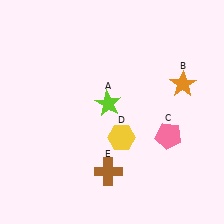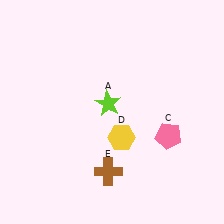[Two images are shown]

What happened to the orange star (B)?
The orange star (B) was removed in Image 2. It was in the top-right area of Image 1.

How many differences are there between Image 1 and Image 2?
There is 1 difference between the two images.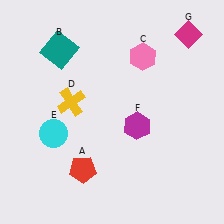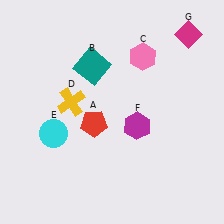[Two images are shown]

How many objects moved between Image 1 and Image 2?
2 objects moved between the two images.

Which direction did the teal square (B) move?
The teal square (B) moved right.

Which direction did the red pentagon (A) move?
The red pentagon (A) moved up.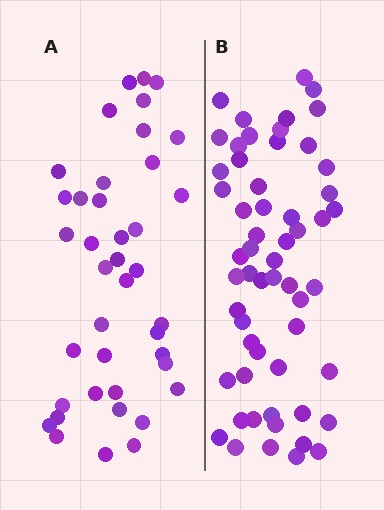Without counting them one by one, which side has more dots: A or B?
Region B (the right region) has more dots.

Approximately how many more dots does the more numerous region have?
Region B has approximately 15 more dots than region A.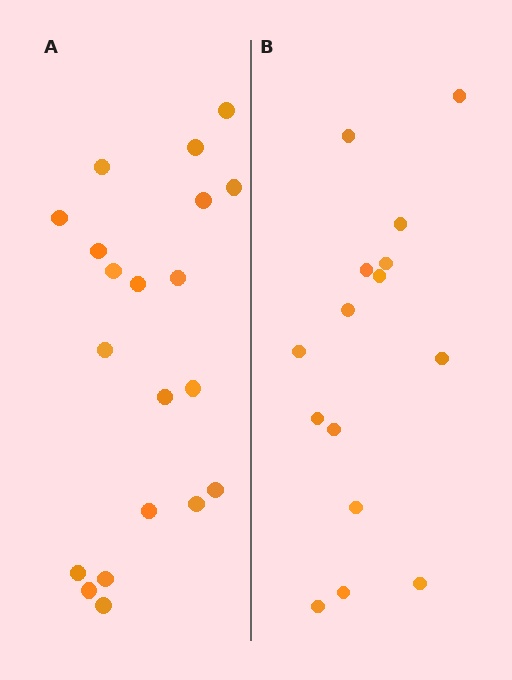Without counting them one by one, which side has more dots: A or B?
Region A (the left region) has more dots.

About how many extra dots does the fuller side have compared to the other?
Region A has about 5 more dots than region B.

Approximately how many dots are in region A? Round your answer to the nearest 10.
About 20 dots.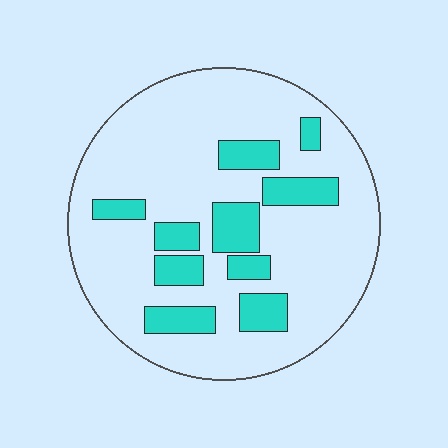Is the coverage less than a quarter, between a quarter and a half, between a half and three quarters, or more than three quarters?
Less than a quarter.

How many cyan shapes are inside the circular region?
10.